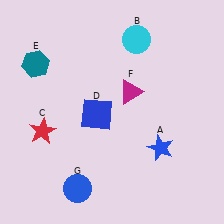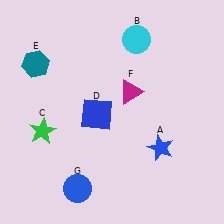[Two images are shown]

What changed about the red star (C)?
In Image 1, C is red. In Image 2, it changed to green.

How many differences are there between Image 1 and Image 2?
There is 1 difference between the two images.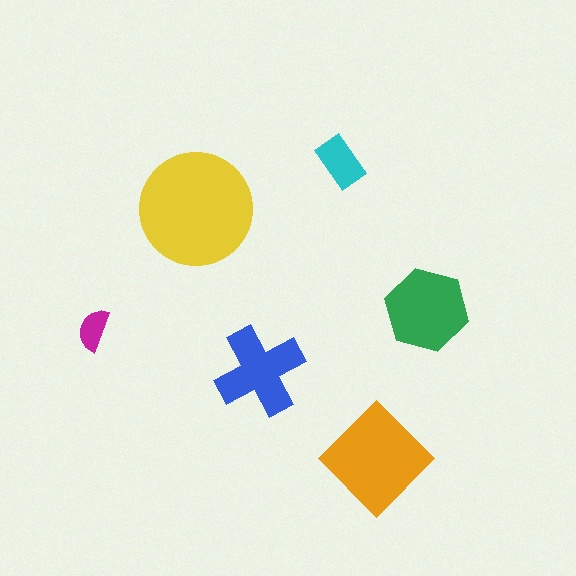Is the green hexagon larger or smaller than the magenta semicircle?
Larger.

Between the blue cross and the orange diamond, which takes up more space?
The orange diamond.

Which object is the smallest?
The magenta semicircle.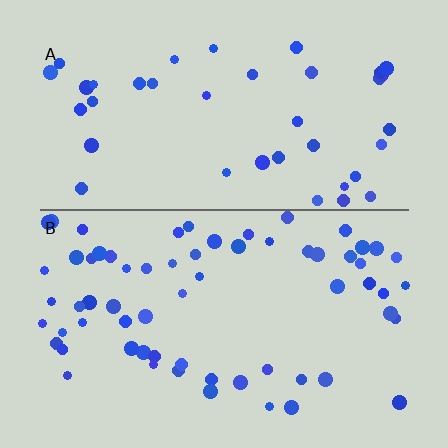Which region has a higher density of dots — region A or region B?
B (the bottom).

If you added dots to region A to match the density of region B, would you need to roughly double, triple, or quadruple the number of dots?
Approximately double.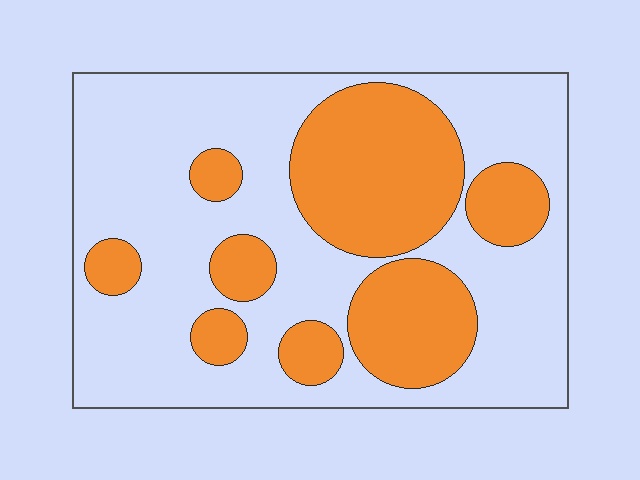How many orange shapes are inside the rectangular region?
8.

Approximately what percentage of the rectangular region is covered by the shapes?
Approximately 35%.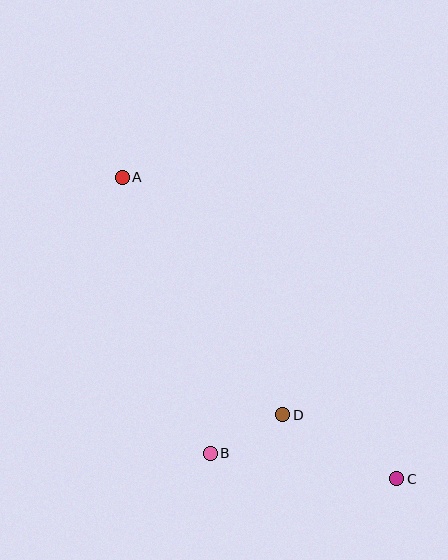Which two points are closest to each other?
Points B and D are closest to each other.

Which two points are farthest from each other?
Points A and C are farthest from each other.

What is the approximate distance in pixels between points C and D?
The distance between C and D is approximately 131 pixels.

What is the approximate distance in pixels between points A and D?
The distance between A and D is approximately 286 pixels.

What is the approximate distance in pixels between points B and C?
The distance between B and C is approximately 188 pixels.